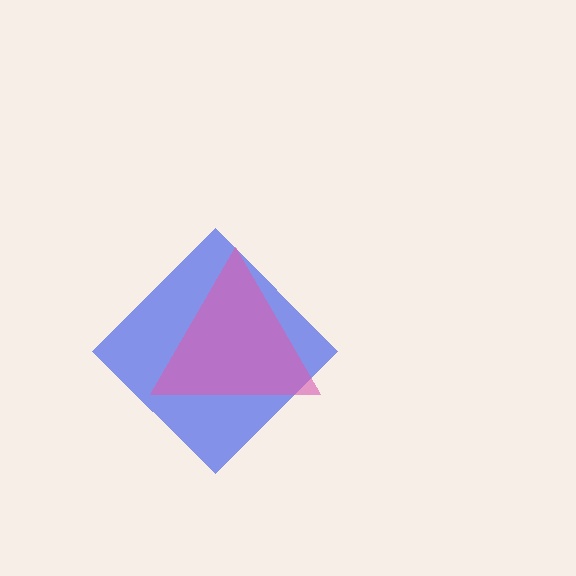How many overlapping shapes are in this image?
There are 2 overlapping shapes in the image.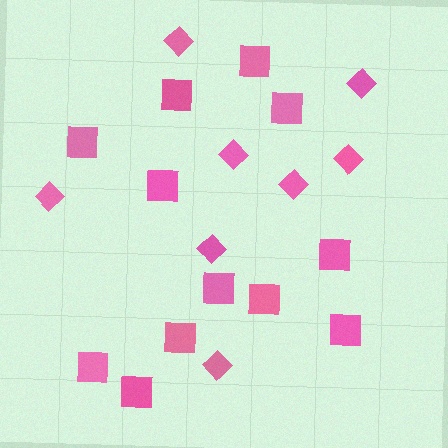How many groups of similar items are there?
There are 2 groups: one group of squares (12) and one group of diamonds (8).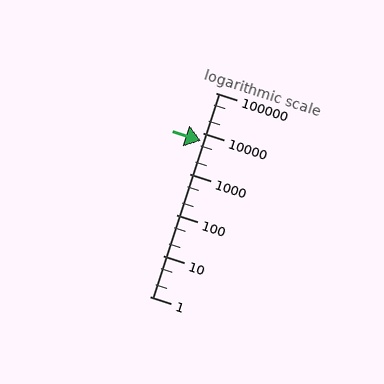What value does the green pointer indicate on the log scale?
The pointer indicates approximately 6600.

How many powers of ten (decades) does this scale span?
The scale spans 5 decades, from 1 to 100000.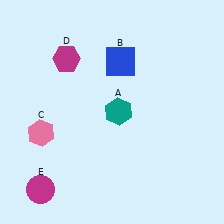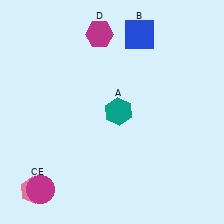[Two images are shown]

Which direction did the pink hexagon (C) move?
The pink hexagon (C) moved down.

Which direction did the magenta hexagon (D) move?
The magenta hexagon (D) moved right.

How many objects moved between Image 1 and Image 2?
3 objects moved between the two images.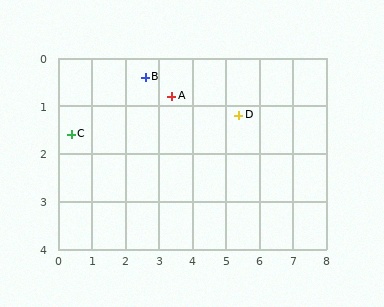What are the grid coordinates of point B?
Point B is at approximately (2.6, 0.4).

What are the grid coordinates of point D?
Point D is at approximately (5.4, 1.2).